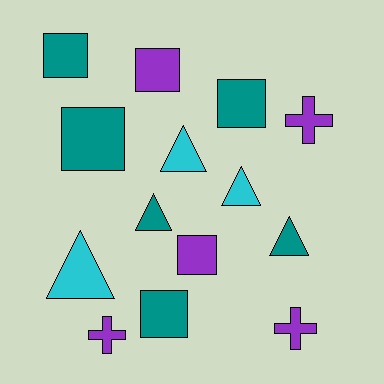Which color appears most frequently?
Teal, with 6 objects.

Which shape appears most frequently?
Square, with 6 objects.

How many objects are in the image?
There are 14 objects.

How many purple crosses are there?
There are 3 purple crosses.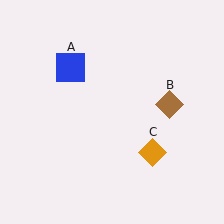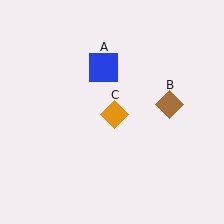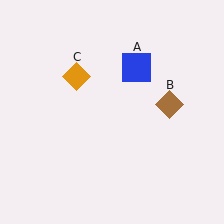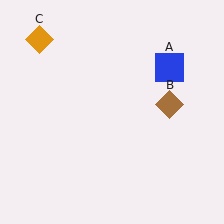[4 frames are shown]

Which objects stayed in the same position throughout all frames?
Brown diamond (object B) remained stationary.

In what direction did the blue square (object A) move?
The blue square (object A) moved right.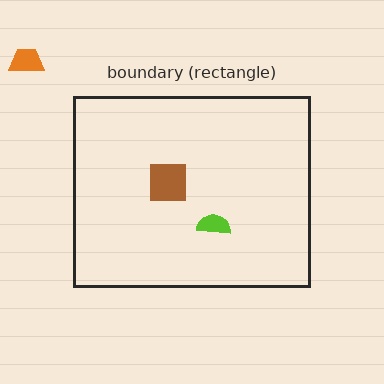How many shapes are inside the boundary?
2 inside, 1 outside.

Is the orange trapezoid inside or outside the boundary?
Outside.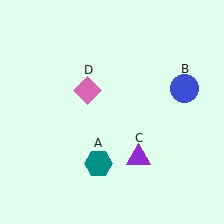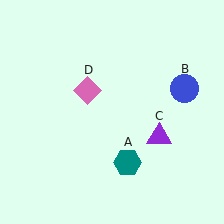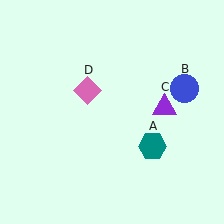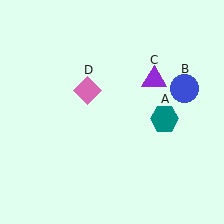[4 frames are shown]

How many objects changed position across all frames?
2 objects changed position: teal hexagon (object A), purple triangle (object C).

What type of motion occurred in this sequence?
The teal hexagon (object A), purple triangle (object C) rotated counterclockwise around the center of the scene.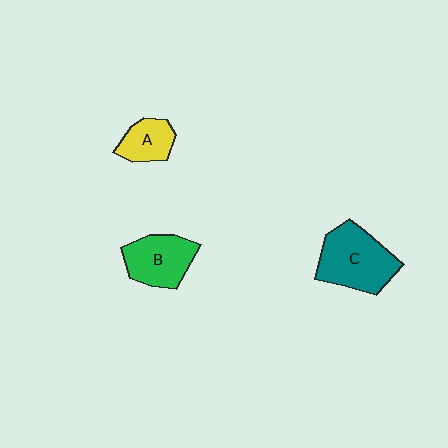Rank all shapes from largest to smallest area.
From largest to smallest: C (teal), B (green), A (yellow).